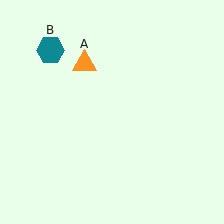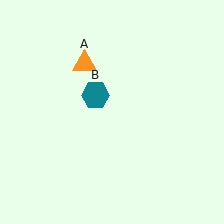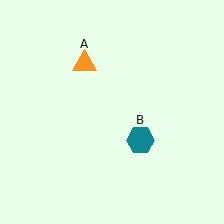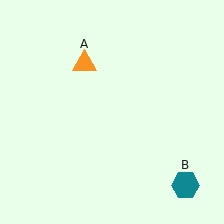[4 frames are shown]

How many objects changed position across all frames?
1 object changed position: teal hexagon (object B).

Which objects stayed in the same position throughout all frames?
Orange triangle (object A) remained stationary.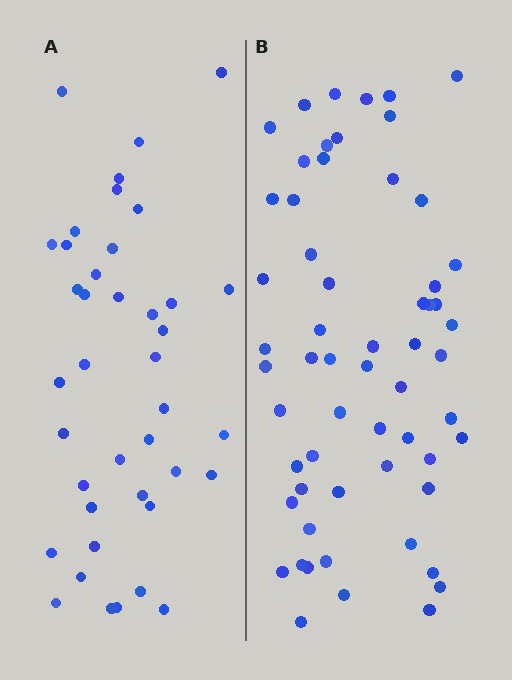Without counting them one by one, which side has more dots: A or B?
Region B (the right region) has more dots.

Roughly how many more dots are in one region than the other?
Region B has approximately 20 more dots than region A.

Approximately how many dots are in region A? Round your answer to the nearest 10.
About 40 dots.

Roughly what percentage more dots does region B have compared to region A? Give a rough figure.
About 50% more.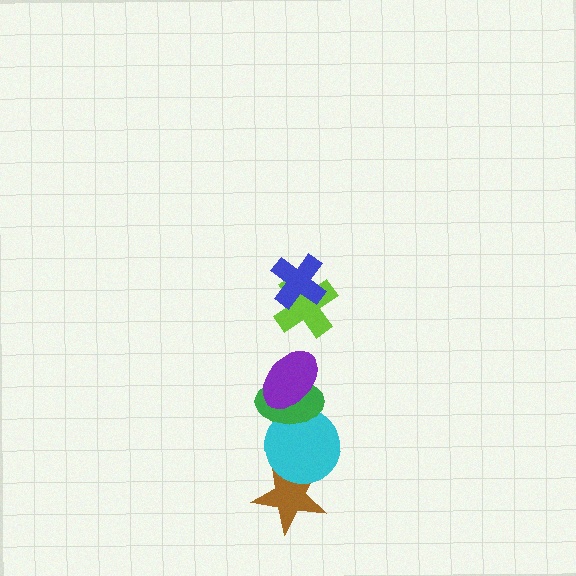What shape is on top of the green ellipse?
The purple ellipse is on top of the green ellipse.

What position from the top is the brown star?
The brown star is 6th from the top.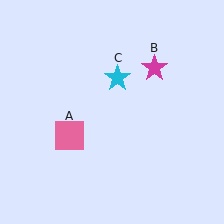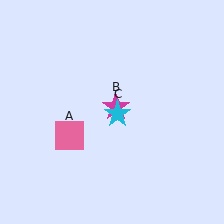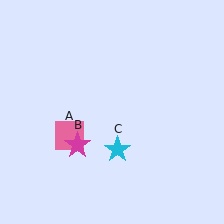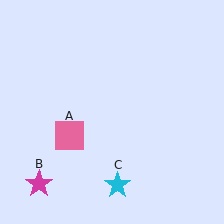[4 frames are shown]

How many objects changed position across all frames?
2 objects changed position: magenta star (object B), cyan star (object C).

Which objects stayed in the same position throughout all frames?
Pink square (object A) remained stationary.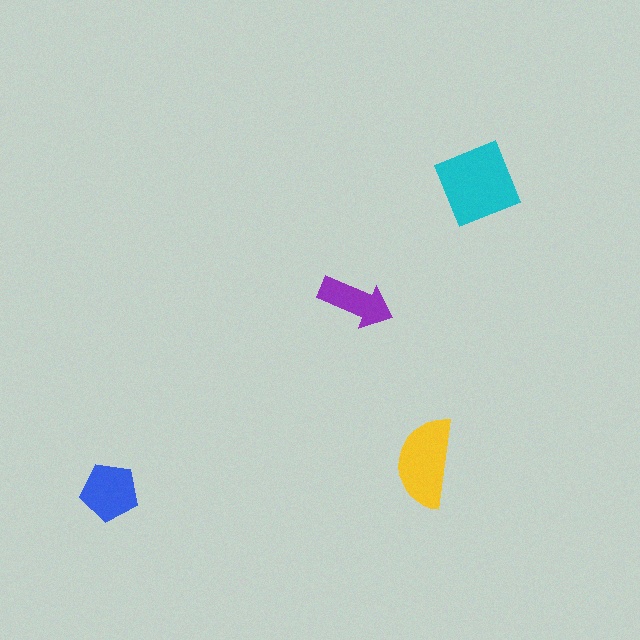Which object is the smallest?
The purple arrow.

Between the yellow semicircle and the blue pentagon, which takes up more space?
The yellow semicircle.